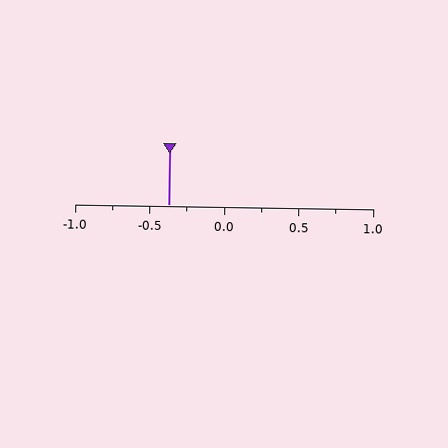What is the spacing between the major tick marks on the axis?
The major ticks are spaced 0.5 apart.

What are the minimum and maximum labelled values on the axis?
The axis runs from -1.0 to 1.0.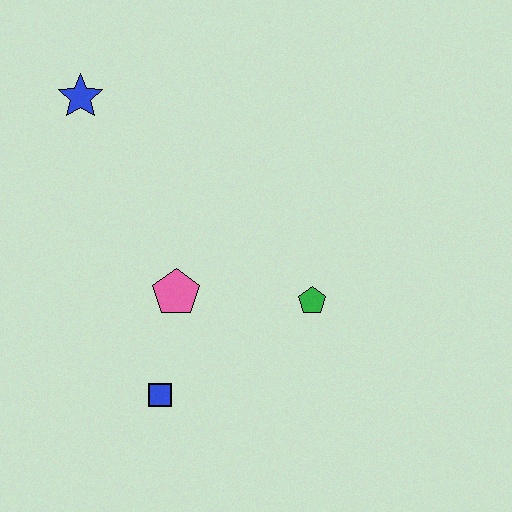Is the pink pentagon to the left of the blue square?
No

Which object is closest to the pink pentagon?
The blue square is closest to the pink pentagon.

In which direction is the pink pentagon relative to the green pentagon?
The pink pentagon is to the left of the green pentagon.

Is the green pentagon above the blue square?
Yes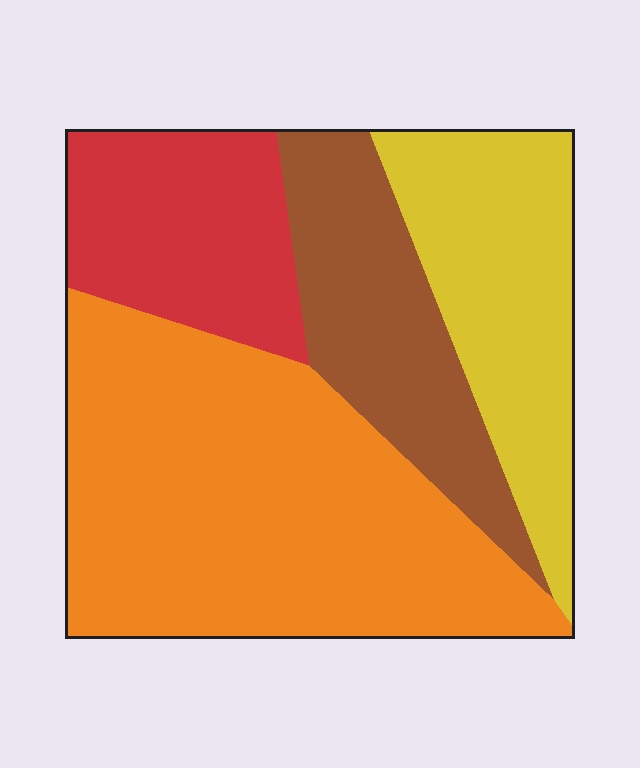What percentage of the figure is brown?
Brown covers around 20% of the figure.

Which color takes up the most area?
Orange, at roughly 45%.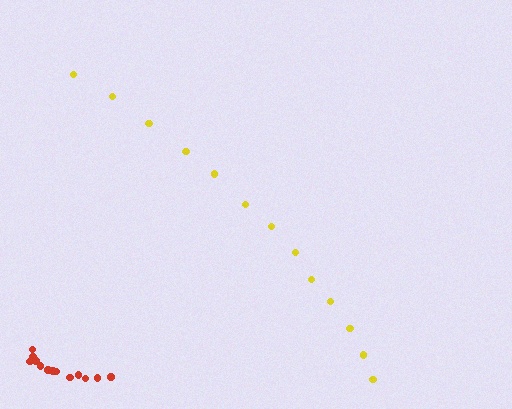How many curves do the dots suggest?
There are 2 distinct paths.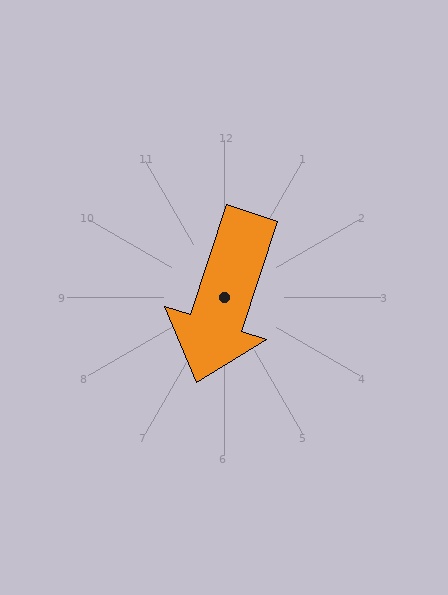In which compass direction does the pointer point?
South.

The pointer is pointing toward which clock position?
Roughly 7 o'clock.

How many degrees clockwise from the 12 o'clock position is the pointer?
Approximately 198 degrees.